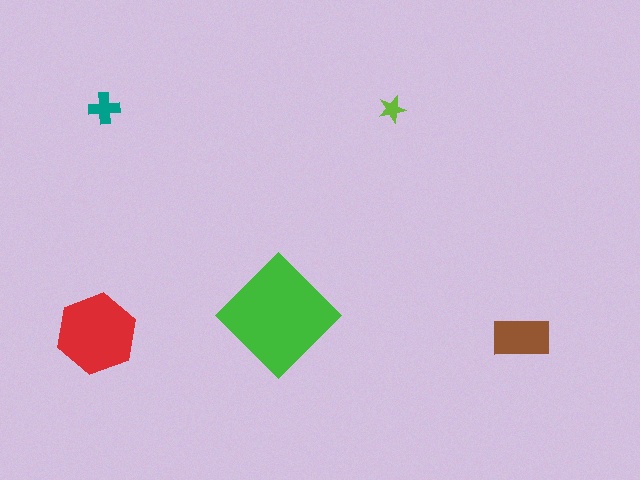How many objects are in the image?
There are 5 objects in the image.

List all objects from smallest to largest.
The lime star, the teal cross, the brown rectangle, the red hexagon, the green diamond.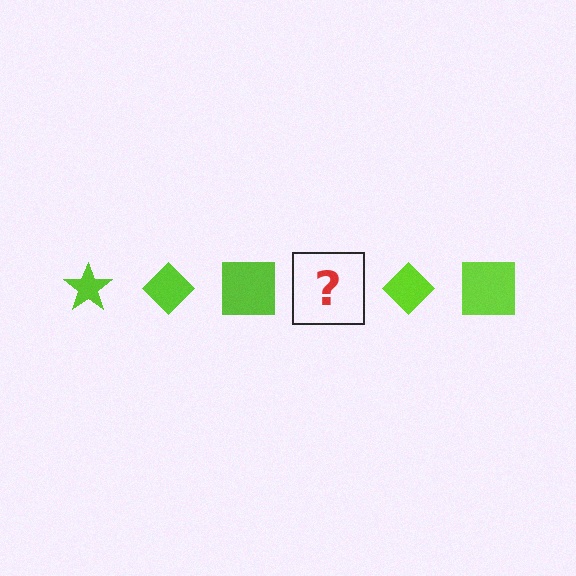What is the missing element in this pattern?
The missing element is a lime star.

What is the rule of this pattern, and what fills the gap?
The rule is that the pattern cycles through star, diamond, square shapes in lime. The gap should be filled with a lime star.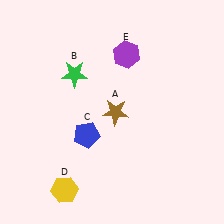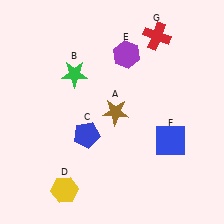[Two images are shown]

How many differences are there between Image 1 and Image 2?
There are 2 differences between the two images.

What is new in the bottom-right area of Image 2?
A blue square (F) was added in the bottom-right area of Image 2.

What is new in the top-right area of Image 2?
A red cross (G) was added in the top-right area of Image 2.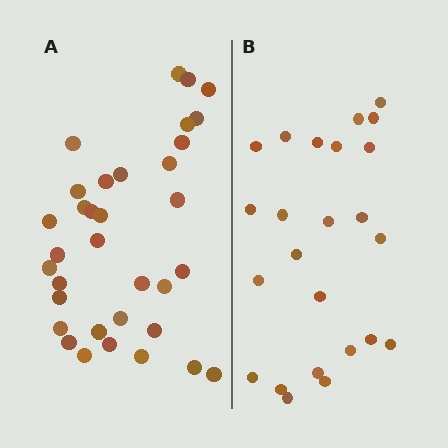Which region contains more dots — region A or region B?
Region A (the left region) has more dots.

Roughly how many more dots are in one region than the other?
Region A has roughly 10 or so more dots than region B.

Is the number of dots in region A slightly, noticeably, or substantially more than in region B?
Region A has noticeably more, but not dramatically so. The ratio is roughly 1.4 to 1.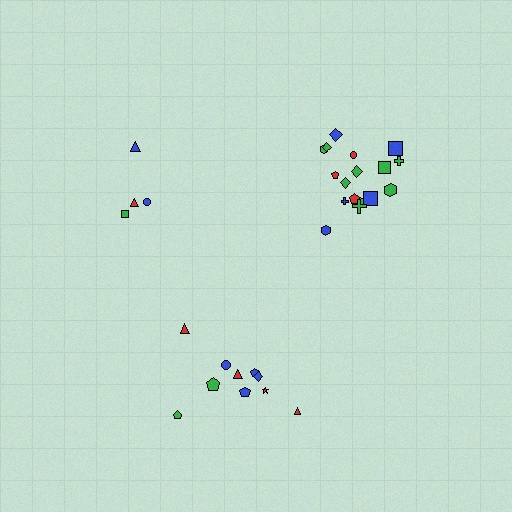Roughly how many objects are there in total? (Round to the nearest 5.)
Roughly 30 objects in total.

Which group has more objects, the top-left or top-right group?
The top-right group.